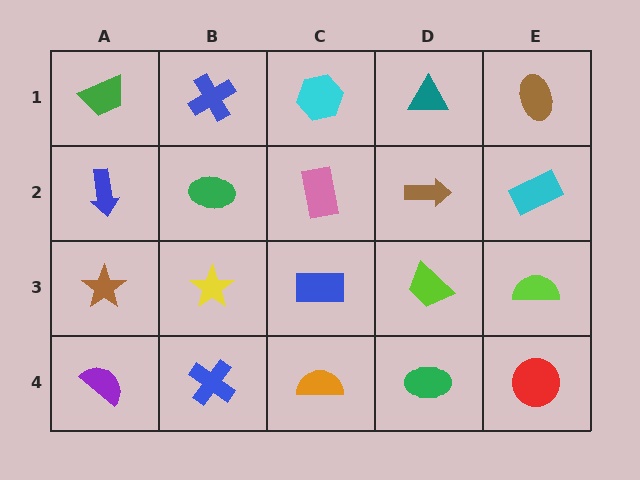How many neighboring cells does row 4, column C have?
3.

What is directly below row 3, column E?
A red circle.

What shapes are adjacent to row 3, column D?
A brown arrow (row 2, column D), a green ellipse (row 4, column D), a blue rectangle (row 3, column C), a lime semicircle (row 3, column E).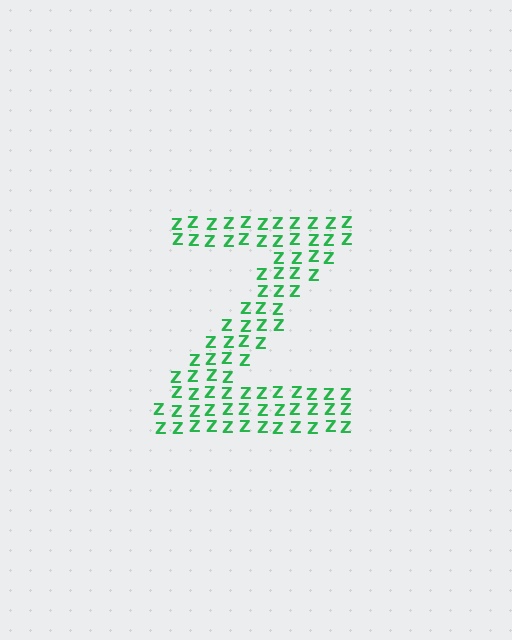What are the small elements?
The small elements are letter Z's.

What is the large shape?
The large shape is the letter Z.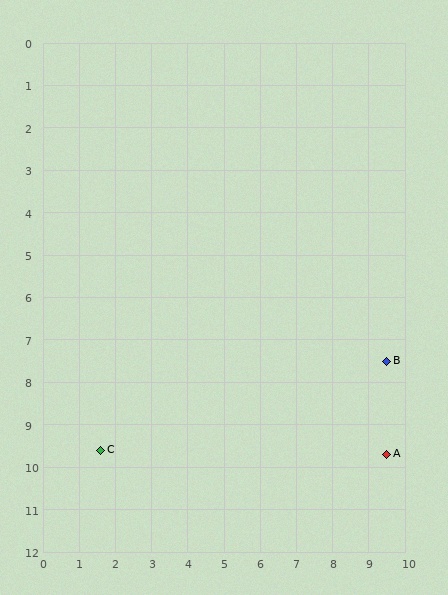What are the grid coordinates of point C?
Point C is at approximately (1.6, 9.6).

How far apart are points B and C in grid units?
Points B and C are about 8.2 grid units apart.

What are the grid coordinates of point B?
Point B is at approximately (9.5, 7.5).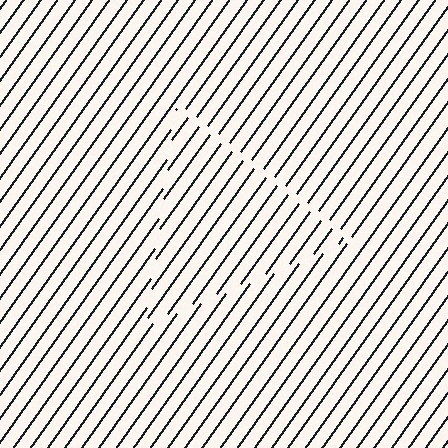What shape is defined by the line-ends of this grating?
An illusory triangle. The interior of the shape contains the same grating, shifted by half a period — the contour is defined by the phase discontinuity where line-ends from the inner and outer gratings abut.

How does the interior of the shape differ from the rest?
The interior of the shape contains the same grating, shifted by half a period — the contour is defined by the phase discontinuity where line-ends from the inner and outer gratings abut.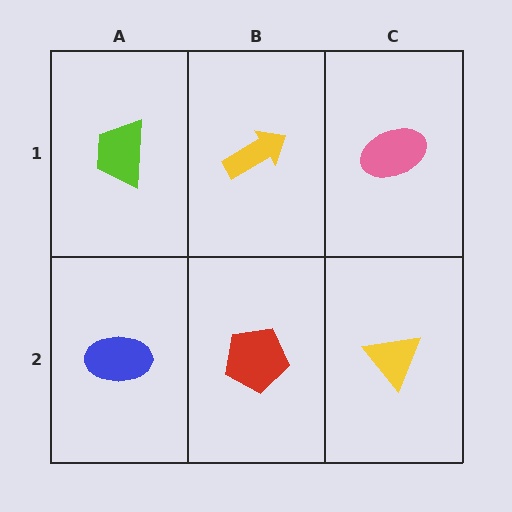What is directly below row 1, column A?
A blue ellipse.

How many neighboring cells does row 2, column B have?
3.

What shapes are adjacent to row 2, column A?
A lime trapezoid (row 1, column A), a red pentagon (row 2, column B).